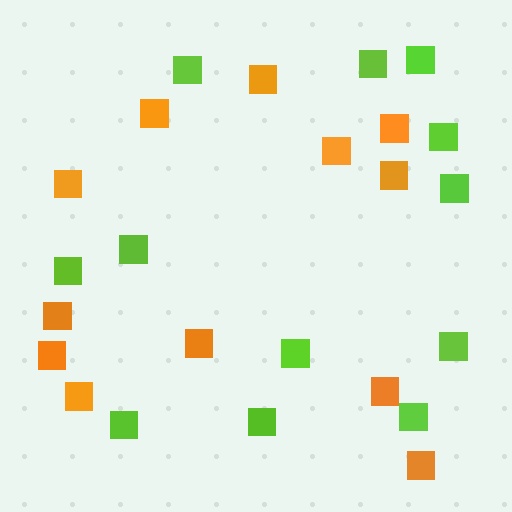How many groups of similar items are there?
There are 2 groups: one group of lime squares (12) and one group of orange squares (12).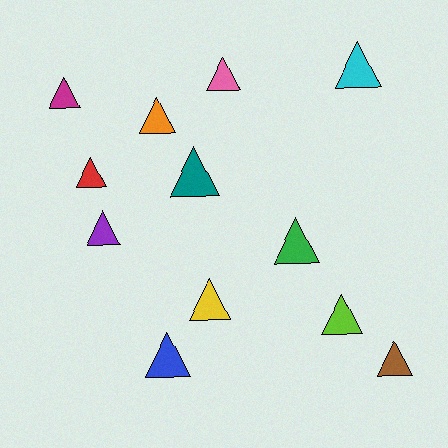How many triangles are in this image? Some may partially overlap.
There are 12 triangles.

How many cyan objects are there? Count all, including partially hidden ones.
There is 1 cyan object.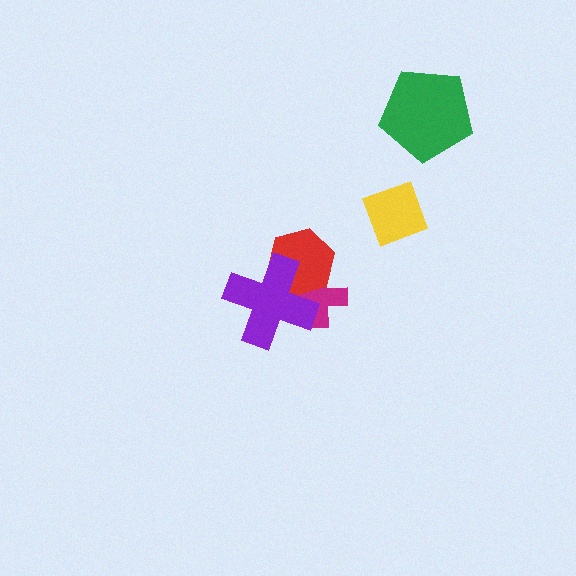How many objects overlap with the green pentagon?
0 objects overlap with the green pentagon.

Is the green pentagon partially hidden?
No, no other shape covers it.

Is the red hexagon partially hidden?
Yes, it is partially covered by another shape.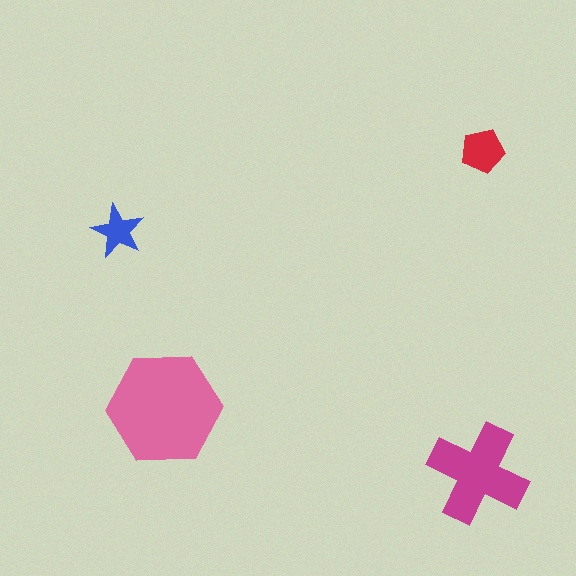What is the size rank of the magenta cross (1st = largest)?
2nd.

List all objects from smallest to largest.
The blue star, the red pentagon, the magenta cross, the pink hexagon.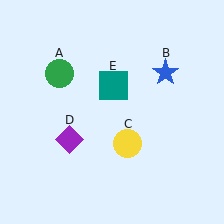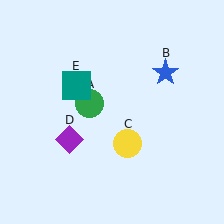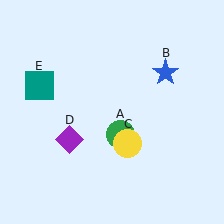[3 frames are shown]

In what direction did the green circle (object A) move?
The green circle (object A) moved down and to the right.